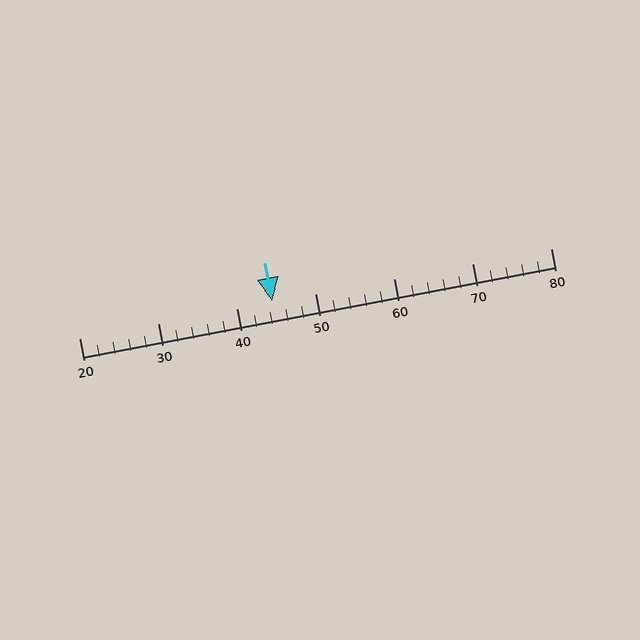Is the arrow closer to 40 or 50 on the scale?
The arrow is closer to 40.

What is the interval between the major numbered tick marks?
The major tick marks are spaced 10 units apart.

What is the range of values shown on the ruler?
The ruler shows values from 20 to 80.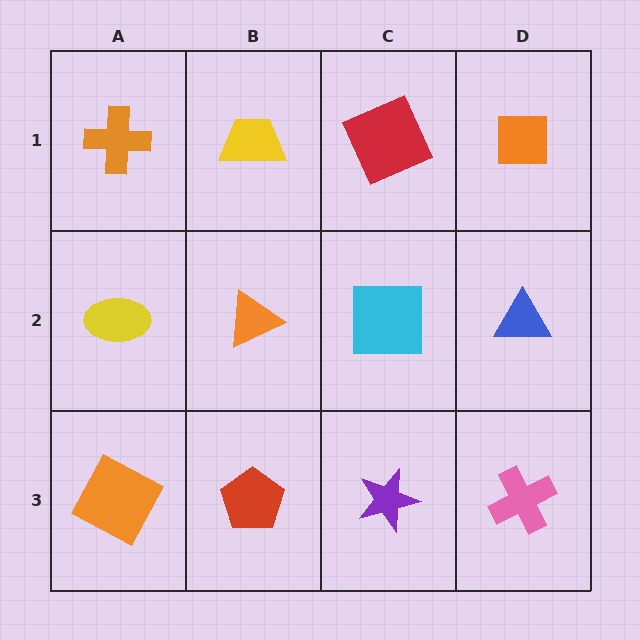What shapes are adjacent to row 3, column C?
A cyan square (row 2, column C), a red pentagon (row 3, column B), a pink cross (row 3, column D).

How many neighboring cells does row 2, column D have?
3.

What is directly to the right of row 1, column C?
An orange square.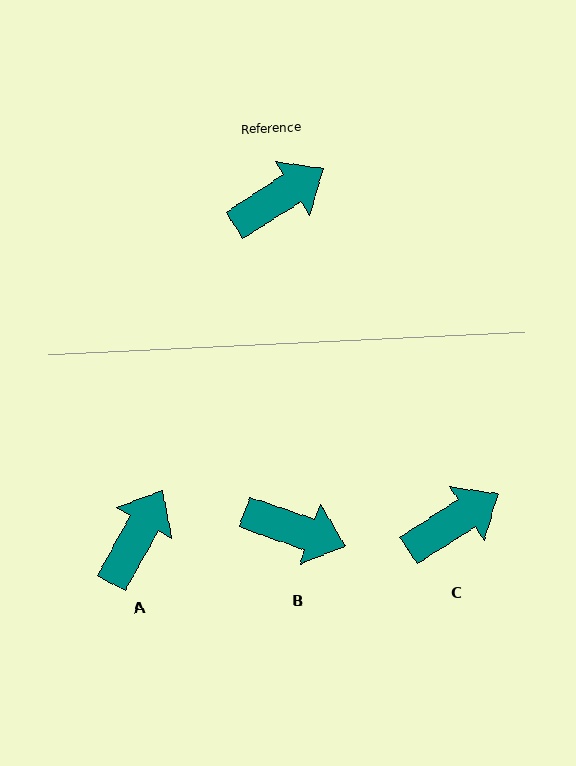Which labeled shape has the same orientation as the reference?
C.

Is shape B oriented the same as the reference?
No, it is off by about 51 degrees.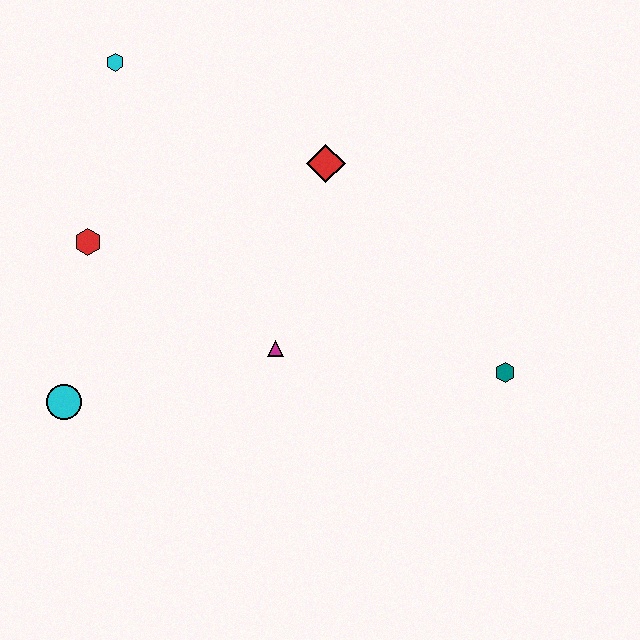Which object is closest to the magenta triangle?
The red diamond is closest to the magenta triangle.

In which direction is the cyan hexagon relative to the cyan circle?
The cyan hexagon is above the cyan circle.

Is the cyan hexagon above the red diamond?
Yes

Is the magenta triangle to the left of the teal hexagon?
Yes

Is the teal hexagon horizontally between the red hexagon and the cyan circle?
No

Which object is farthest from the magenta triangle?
The cyan hexagon is farthest from the magenta triangle.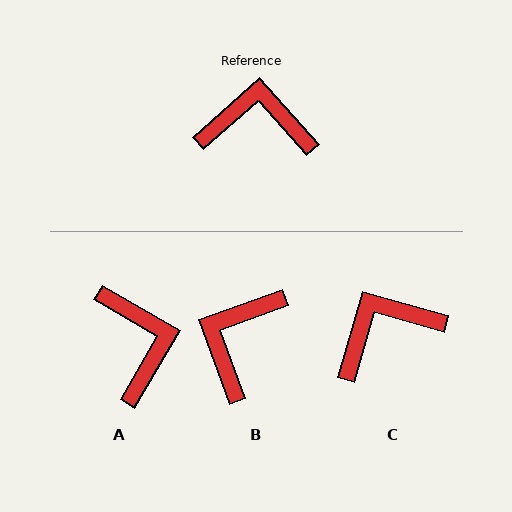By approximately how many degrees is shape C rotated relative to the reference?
Approximately 32 degrees counter-clockwise.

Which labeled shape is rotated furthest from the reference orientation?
A, about 72 degrees away.